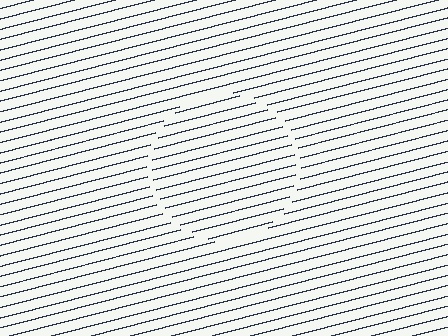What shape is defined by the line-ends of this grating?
An illusory circle. The interior of the shape contains the same grating, shifted by half a period — the contour is defined by the phase discontinuity where line-ends from the inner and outer gratings abut.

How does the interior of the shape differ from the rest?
The interior of the shape contains the same grating, shifted by half a period — the contour is defined by the phase discontinuity where line-ends from the inner and outer gratings abut.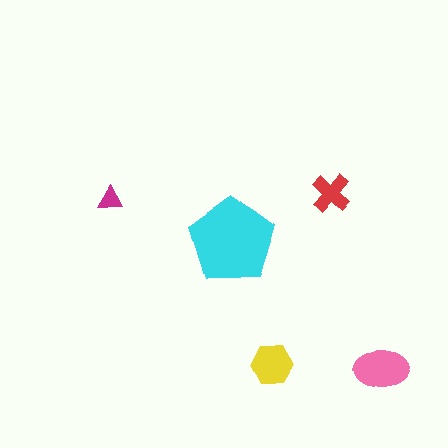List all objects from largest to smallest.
The cyan pentagon, the pink ellipse, the yellow hexagon, the red cross, the magenta triangle.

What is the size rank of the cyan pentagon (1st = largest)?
1st.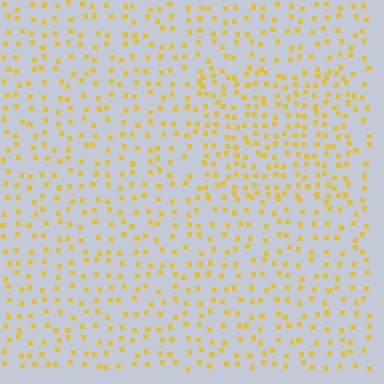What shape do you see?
I see a rectangle.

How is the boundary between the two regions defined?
The boundary is defined by a change in element density (approximately 1.6x ratio). All elements are the same color, size, and shape.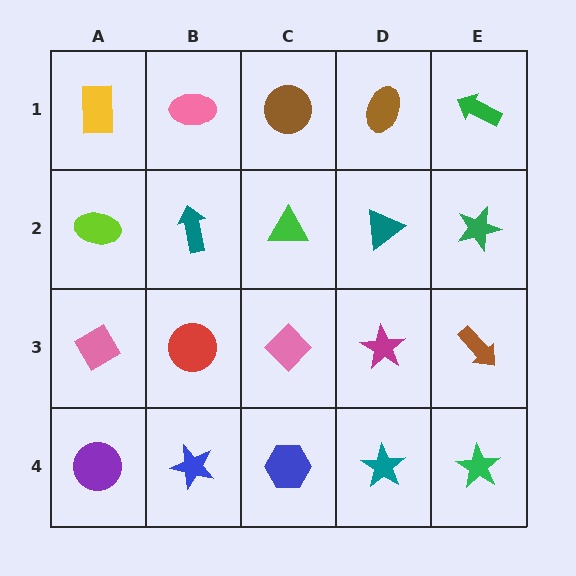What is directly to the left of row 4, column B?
A purple circle.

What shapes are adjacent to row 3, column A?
A lime ellipse (row 2, column A), a purple circle (row 4, column A), a red circle (row 3, column B).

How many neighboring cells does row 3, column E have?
3.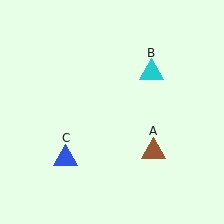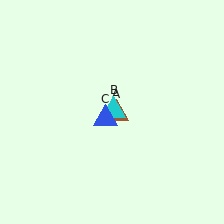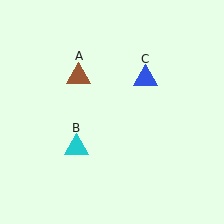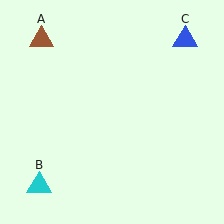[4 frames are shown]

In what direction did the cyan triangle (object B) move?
The cyan triangle (object B) moved down and to the left.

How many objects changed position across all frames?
3 objects changed position: brown triangle (object A), cyan triangle (object B), blue triangle (object C).